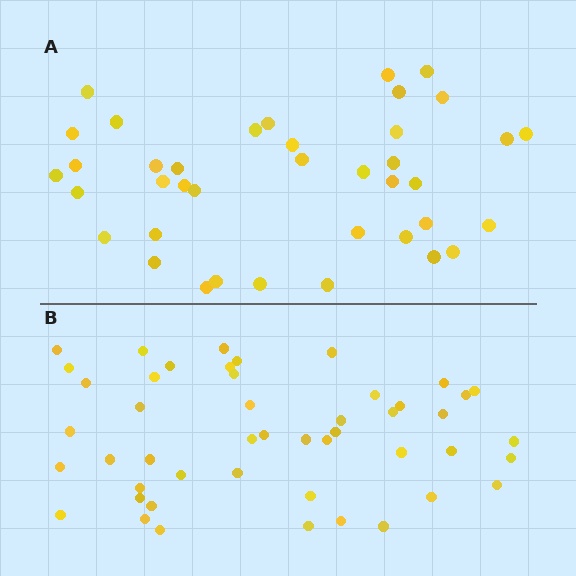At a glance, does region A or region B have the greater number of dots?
Region B (the bottom region) has more dots.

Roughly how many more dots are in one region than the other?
Region B has roughly 8 or so more dots than region A.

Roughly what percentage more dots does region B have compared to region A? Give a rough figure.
About 25% more.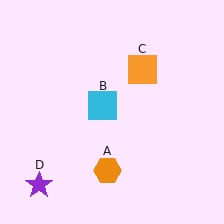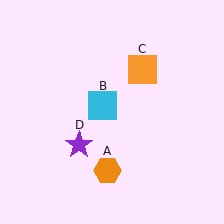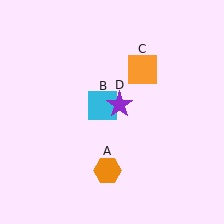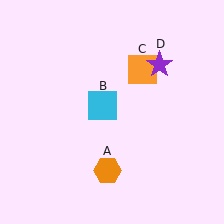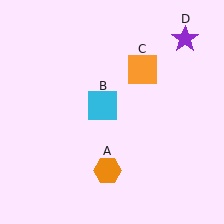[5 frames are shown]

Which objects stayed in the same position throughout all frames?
Orange hexagon (object A) and cyan square (object B) and orange square (object C) remained stationary.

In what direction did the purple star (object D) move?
The purple star (object D) moved up and to the right.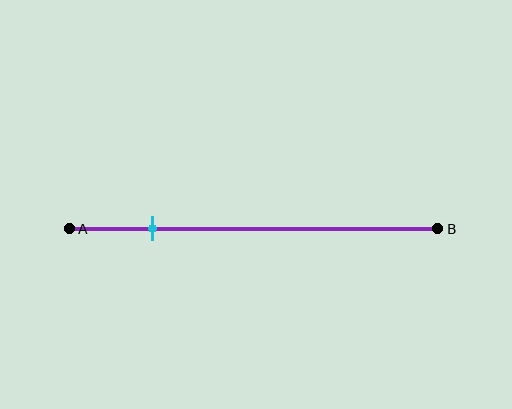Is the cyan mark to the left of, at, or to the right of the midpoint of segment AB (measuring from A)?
The cyan mark is to the left of the midpoint of segment AB.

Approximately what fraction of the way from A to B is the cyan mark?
The cyan mark is approximately 25% of the way from A to B.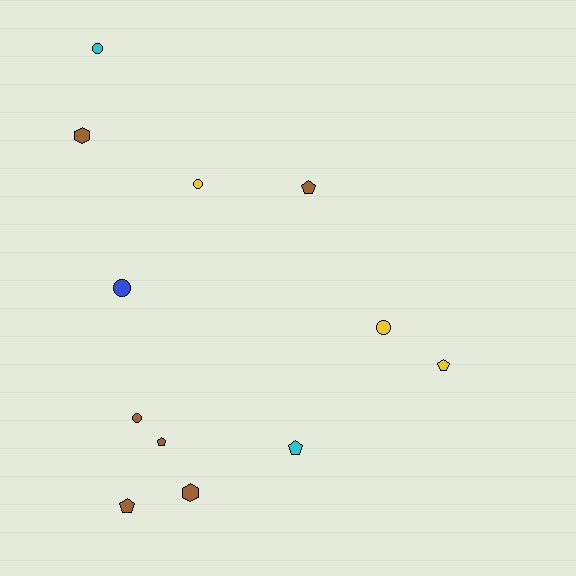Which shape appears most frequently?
Circle, with 5 objects.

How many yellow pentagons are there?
There is 1 yellow pentagon.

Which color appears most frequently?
Brown, with 6 objects.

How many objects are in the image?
There are 12 objects.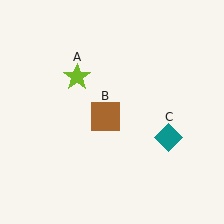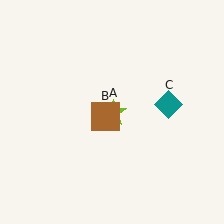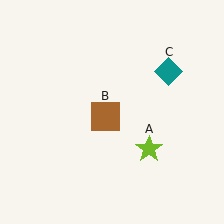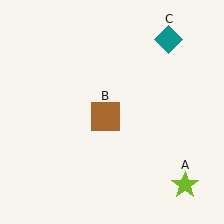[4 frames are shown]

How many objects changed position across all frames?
2 objects changed position: lime star (object A), teal diamond (object C).